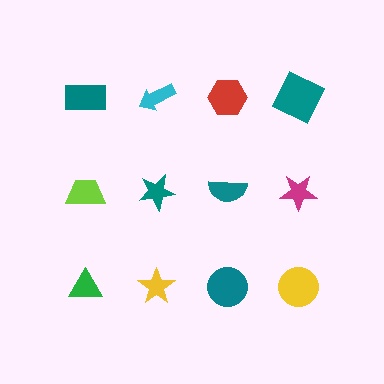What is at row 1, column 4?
A teal square.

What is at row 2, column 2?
A teal star.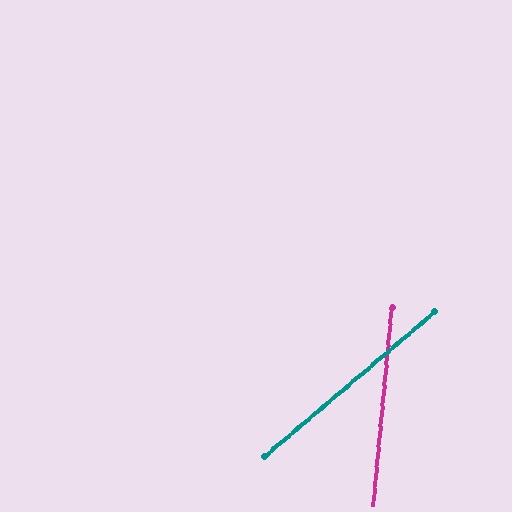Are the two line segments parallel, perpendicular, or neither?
Neither parallel nor perpendicular — they differ by about 44°.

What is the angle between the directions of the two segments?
Approximately 44 degrees.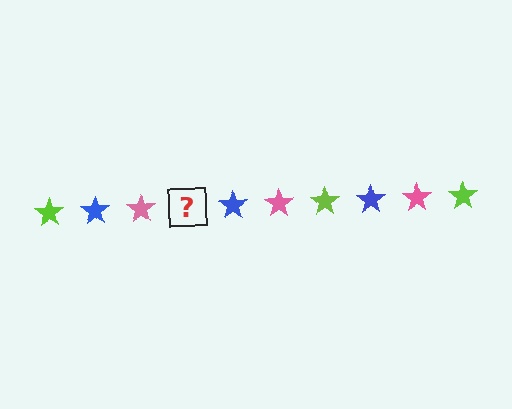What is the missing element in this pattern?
The missing element is a lime star.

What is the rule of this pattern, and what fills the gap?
The rule is that the pattern cycles through lime, blue, pink stars. The gap should be filled with a lime star.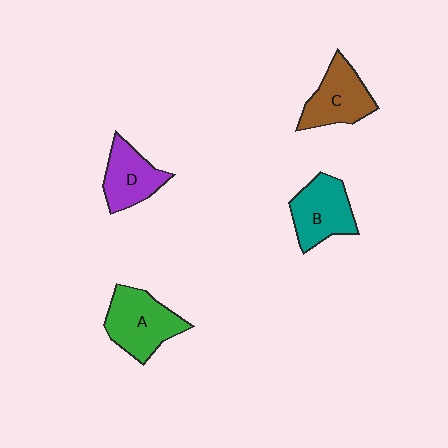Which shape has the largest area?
Shape A (green).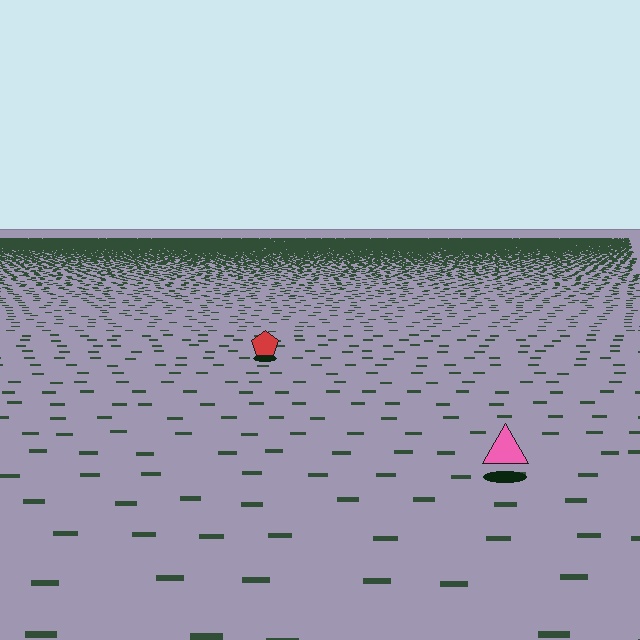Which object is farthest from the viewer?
The red pentagon is farthest from the viewer. It appears smaller and the ground texture around it is denser.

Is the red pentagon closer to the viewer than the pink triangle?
No. The pink triangle is closer — you can tell from the texture gradient: the ground texture is coarser near it.